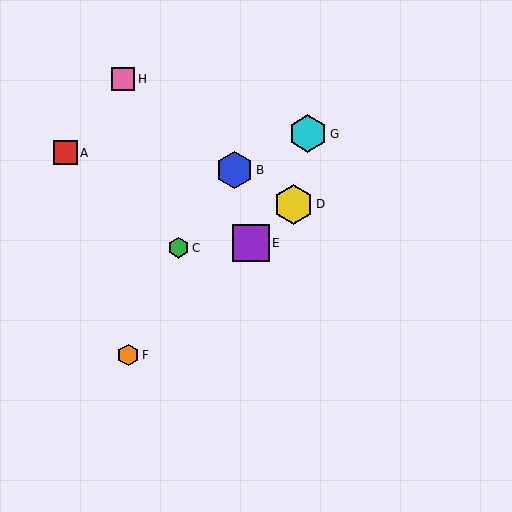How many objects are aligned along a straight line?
3 objects (D, E, F) are aligned along a straight line.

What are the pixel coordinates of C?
Object C is at (178, 248).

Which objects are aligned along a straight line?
Objects D, E, F are aligned along a straight line.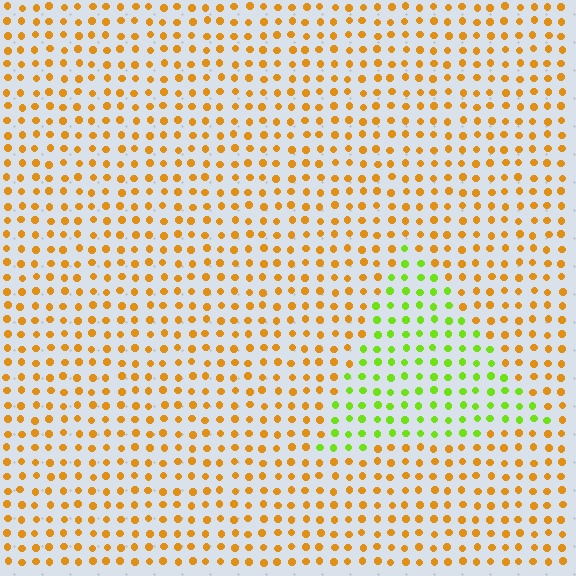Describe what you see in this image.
The image is filled with small orange elements in a uniform arrangement. A triangle-shaped region is visible where the elements are tinted to a slightly different hue, forming a subtle color boundary.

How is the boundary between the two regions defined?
The boundary is defined purely by a slight shift in hue (about 58 degrees). Spacing, size, and orientation are identical on both sides.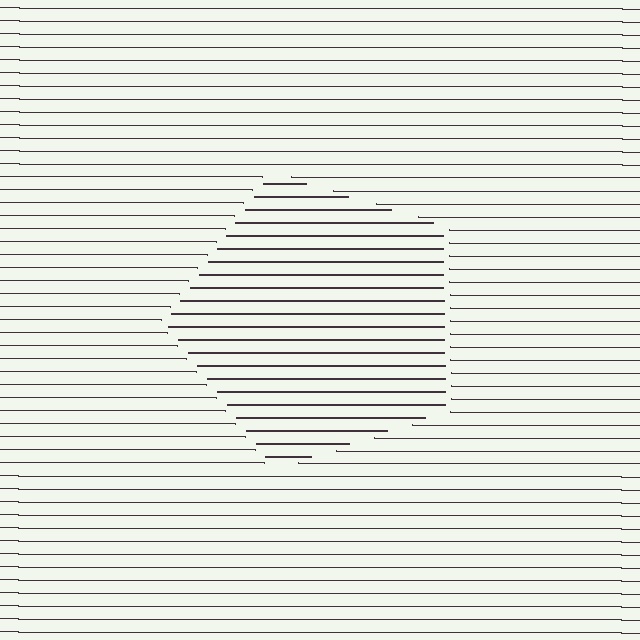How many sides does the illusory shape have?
5 sides — the line-ends trace a pentagon.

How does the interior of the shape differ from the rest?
The interior of the shape contains the same grating, shifted by half a period — the contour is defined by the phase discontinuity where line-ends from the inner and outer gratings abut.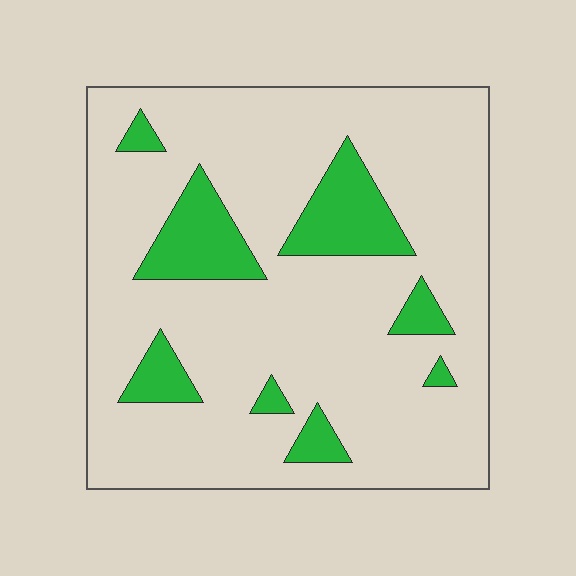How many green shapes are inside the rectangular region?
8.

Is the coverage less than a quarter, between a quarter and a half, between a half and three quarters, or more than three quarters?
Less than a quarter.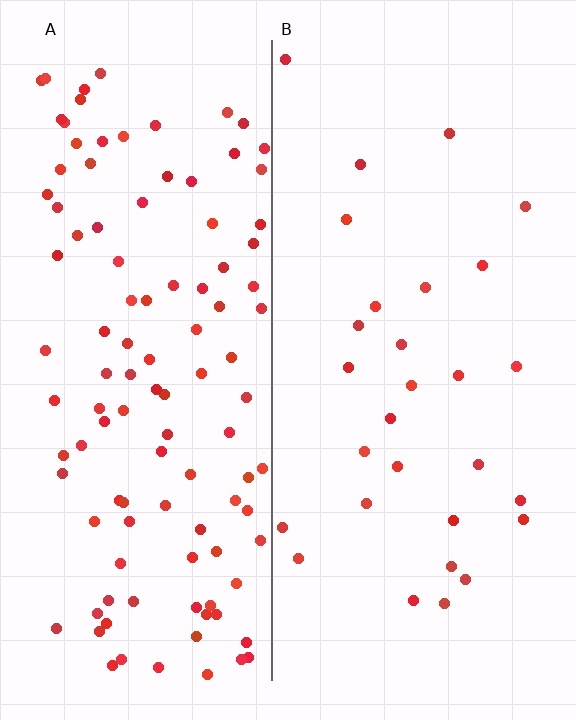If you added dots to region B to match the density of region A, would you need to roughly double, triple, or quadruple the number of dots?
Approximately quadruple.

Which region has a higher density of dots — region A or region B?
A (the left).